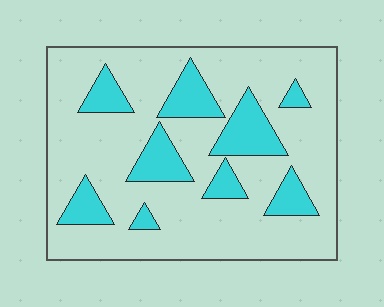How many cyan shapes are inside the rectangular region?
9.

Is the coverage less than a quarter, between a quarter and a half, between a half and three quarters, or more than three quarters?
Less than a quarter.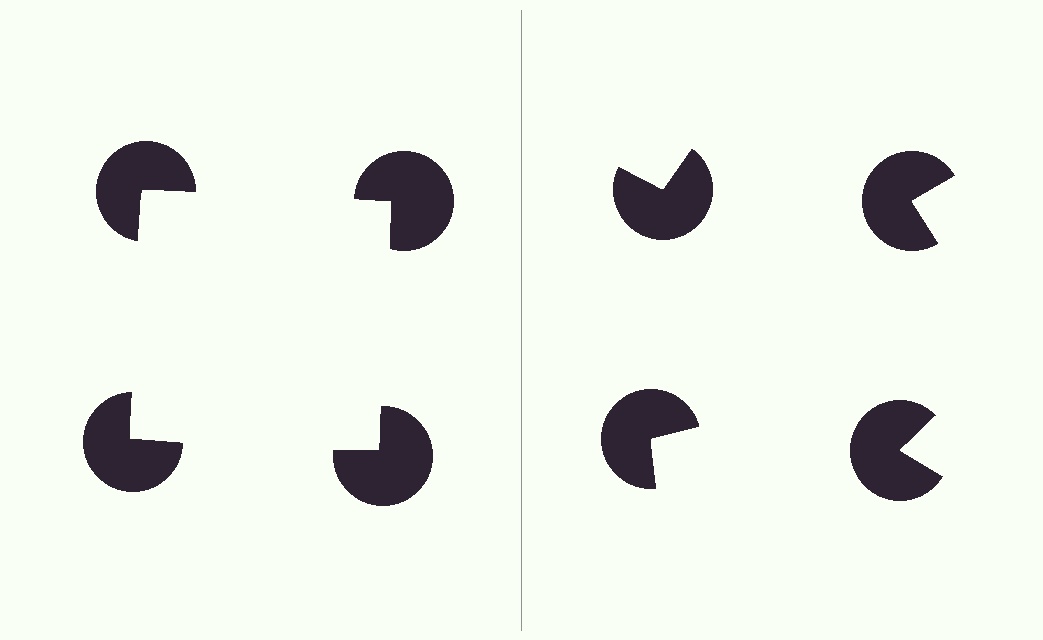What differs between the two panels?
The pac-man discs are positioned identically on both sides; only the wedge orientations differ. On the left they align to a square; on the right they are misaligned.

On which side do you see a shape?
An illusory square appears on the left side. On the right side the wedge cuts are rotated, so no coherent shape forms.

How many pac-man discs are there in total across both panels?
8 — 4 on each side.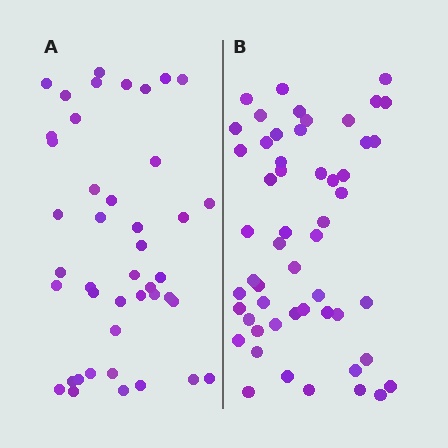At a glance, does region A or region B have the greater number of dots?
Region B (the right region) has more dots.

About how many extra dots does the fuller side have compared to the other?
Region B has roughly 10 or so more dots than region A.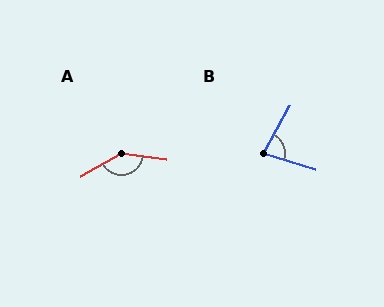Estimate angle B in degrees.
Approximately 79 degrees.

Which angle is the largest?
A, at approximately 143 degrees.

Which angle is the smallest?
B, at approximately 79 degrees.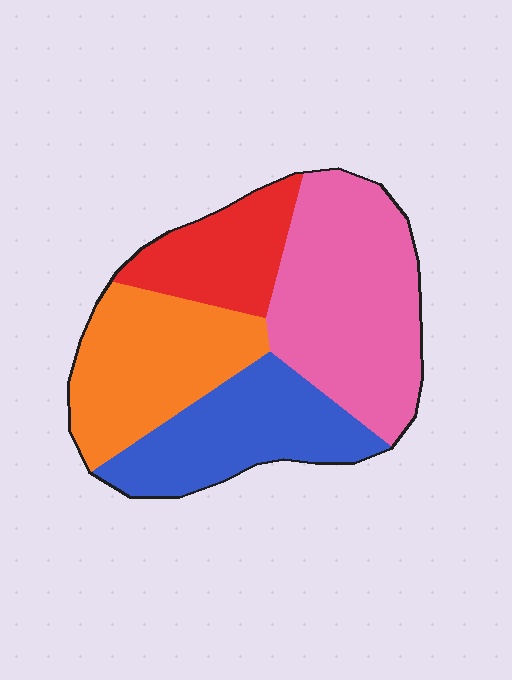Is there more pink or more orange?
Pink.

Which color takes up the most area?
Pink, at roughly 35%.